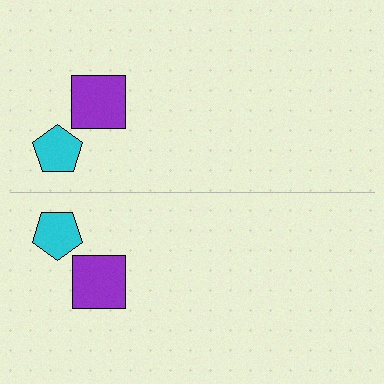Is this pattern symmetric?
Yes, this pattern has bilateral (reflection) symmetry.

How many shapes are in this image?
There are 4 shapes in this image.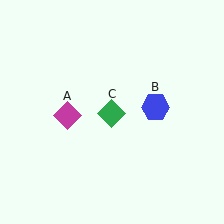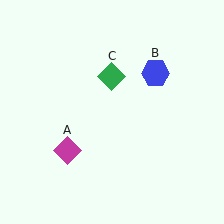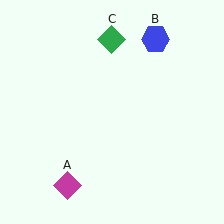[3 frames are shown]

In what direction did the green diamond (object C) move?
The green diamond (object C) moved up.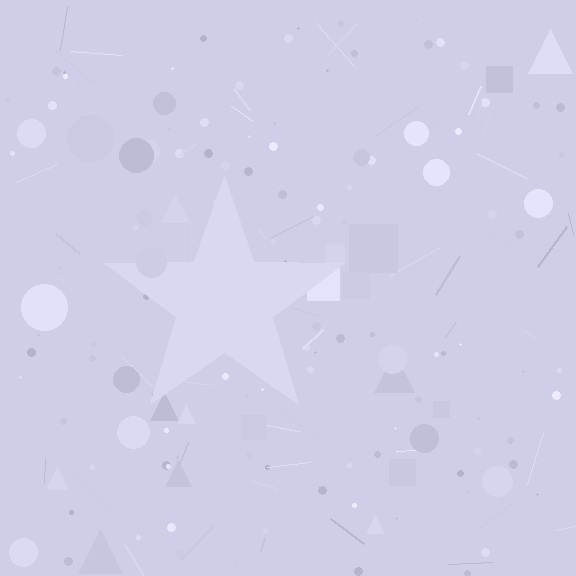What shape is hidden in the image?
A star is hidden in the image.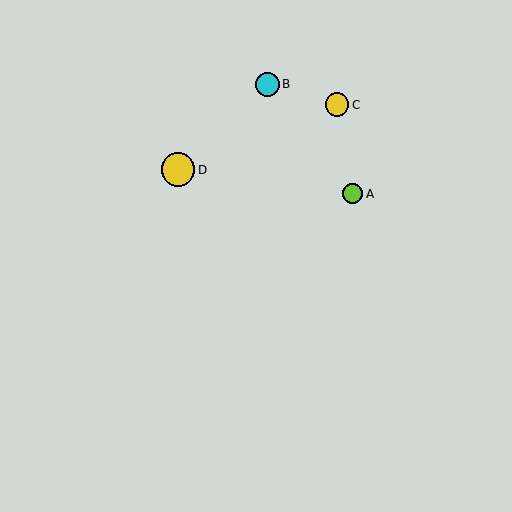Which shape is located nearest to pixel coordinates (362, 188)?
The lime circle (labeled A) at (352, 194) is nearest to that location.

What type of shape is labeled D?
Shape D is a yellow circle.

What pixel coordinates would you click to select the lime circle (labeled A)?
Click at (352, 194) to select the lime circle A.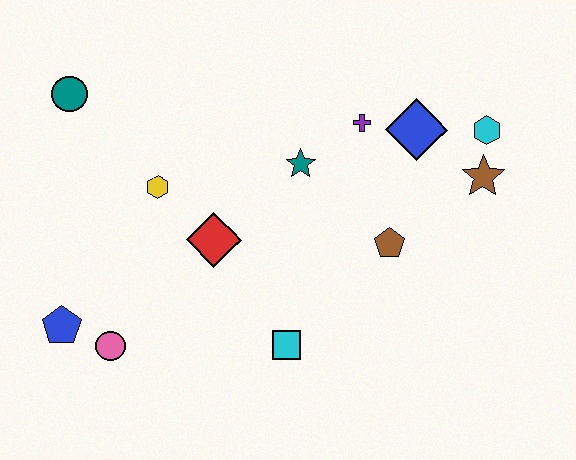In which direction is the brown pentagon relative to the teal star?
The brown pentagon is to the right of the teal star.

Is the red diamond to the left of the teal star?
Yes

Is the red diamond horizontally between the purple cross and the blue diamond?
No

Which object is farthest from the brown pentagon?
The teal circle is farthest from the brown pentagon.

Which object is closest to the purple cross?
The blue diamond is closest to the purple cross.